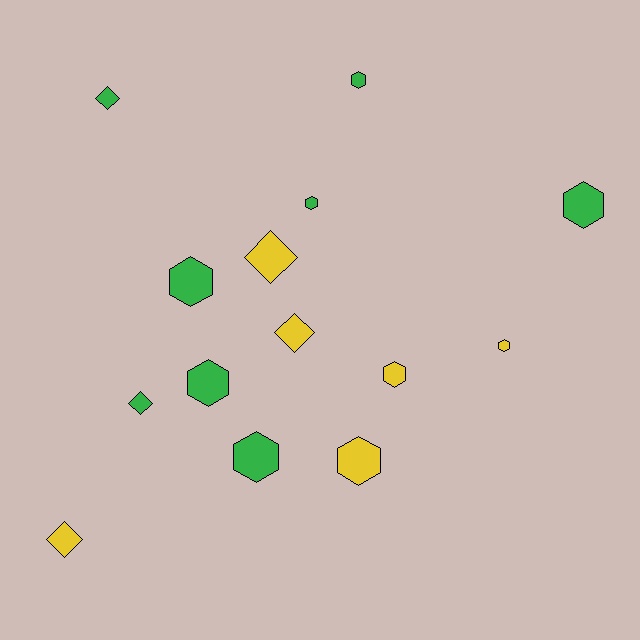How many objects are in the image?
There are 14 objects.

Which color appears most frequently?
Green, with 8 objects.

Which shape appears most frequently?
Hexagon, with 9 objects.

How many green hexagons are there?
There are 6 green hexagons.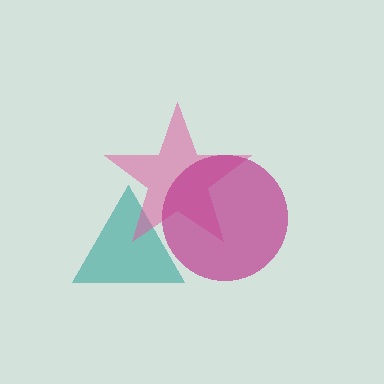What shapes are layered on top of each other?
The layered shapes are: a teal triangle, a pink star, a magenta circle.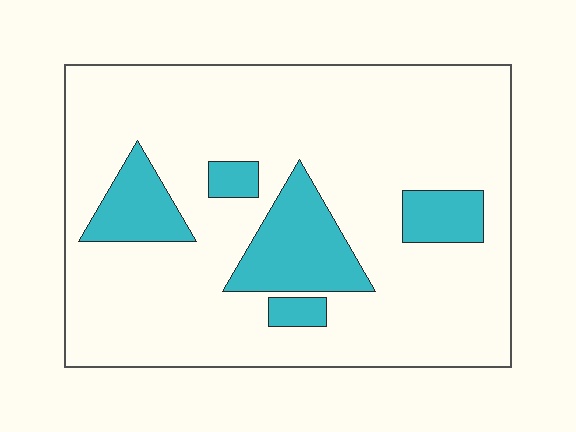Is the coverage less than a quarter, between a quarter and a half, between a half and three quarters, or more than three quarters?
Less than a quarter.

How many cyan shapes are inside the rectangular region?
5.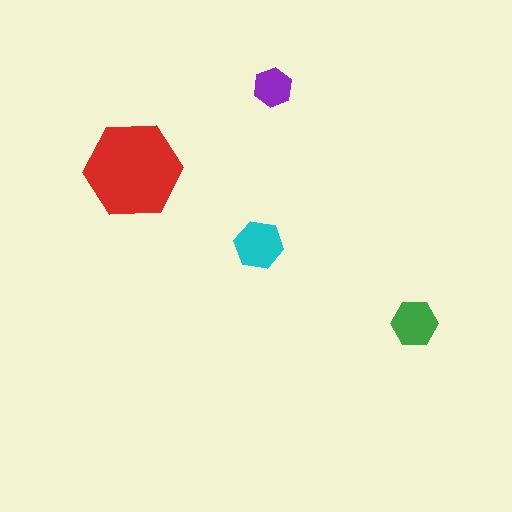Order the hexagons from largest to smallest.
the red one, the cyan one, the green one, the purple one.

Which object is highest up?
The purple hexagon is topmost.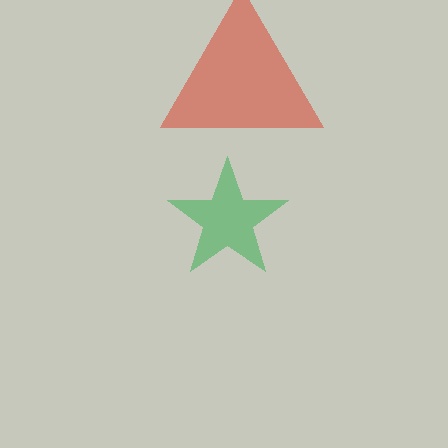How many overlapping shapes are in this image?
There are 2 overlapping shapes in the image.